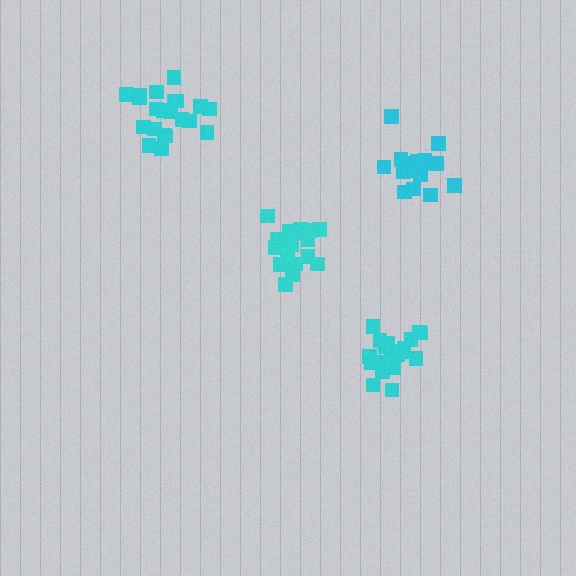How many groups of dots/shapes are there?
There are 4 groups.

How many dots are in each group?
Group 1: 21 dots, Group 2: 18 dots, Group 3: 19 dots, Group 4: 21 dots (79 total).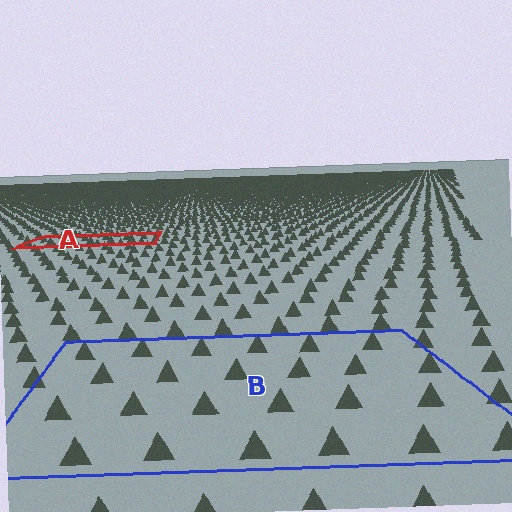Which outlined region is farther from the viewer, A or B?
Region A is farther from the viewer — the texture elements inside it appear smaller and more densely packed.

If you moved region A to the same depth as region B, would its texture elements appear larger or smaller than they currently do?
They would appear larger. At a closer depth, the same texture elements are projected at a bigger on-screen size.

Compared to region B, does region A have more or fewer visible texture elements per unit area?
Region A has more texture elements per unit area — they are packed more densely because it is farther away.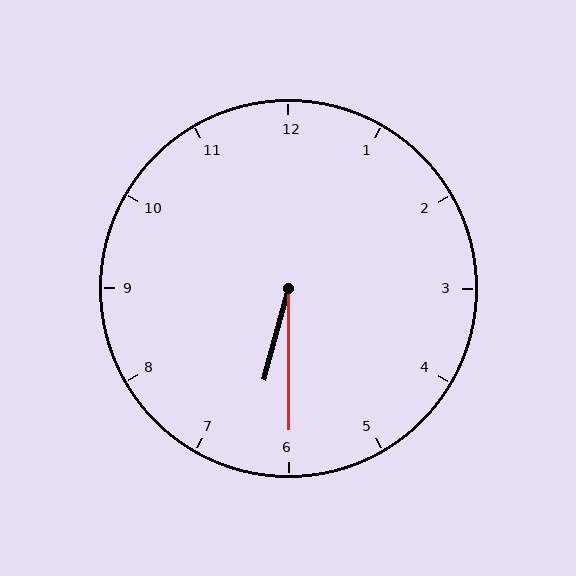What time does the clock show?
6:30.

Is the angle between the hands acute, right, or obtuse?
It is acute.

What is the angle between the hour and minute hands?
Approximately 15 degrees.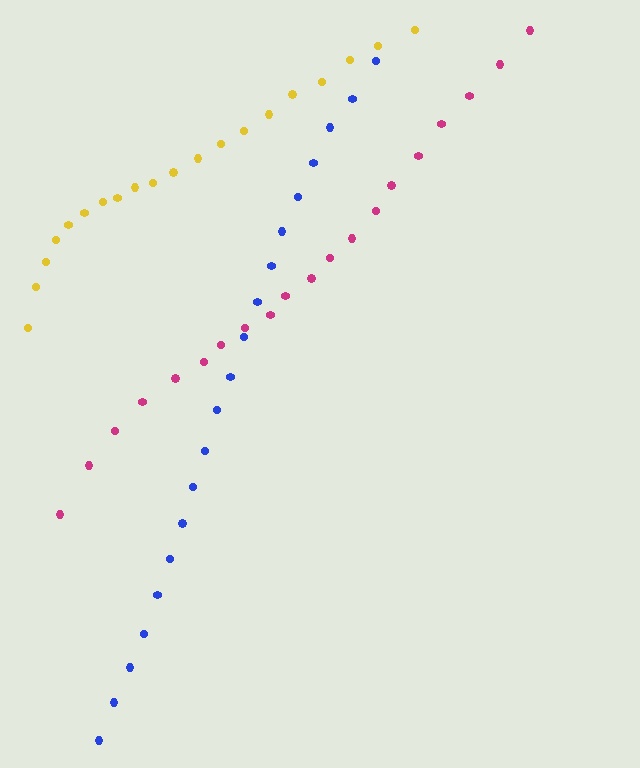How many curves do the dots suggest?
There are 3 distinct paths.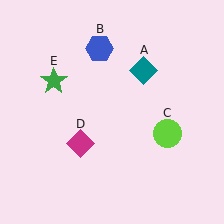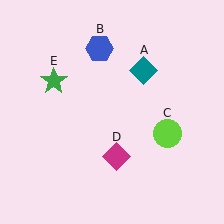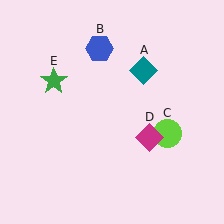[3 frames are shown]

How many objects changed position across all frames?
1 object changed position: magenta diamond (object D).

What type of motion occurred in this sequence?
The magenta diamond (object D) rotated counterclockwise around the center of the scene.